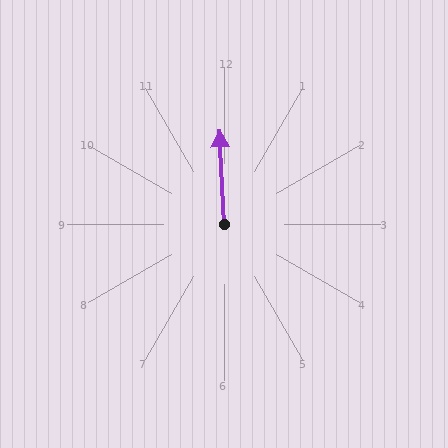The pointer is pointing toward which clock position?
Roughly 12 o'clock.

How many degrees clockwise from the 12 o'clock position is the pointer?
Approximately 357 degrees.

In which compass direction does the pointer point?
North.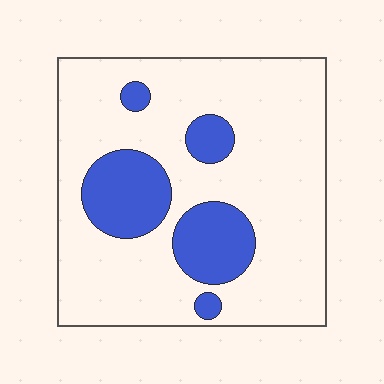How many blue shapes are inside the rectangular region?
5.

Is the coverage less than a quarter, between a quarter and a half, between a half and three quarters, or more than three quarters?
Less than a quarter.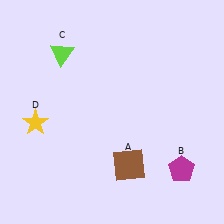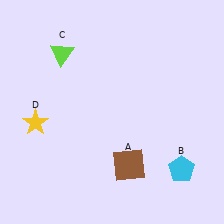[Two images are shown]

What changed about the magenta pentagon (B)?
In Image 1, B is magenta. In Image 2, it changed to cyan.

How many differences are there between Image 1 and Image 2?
There is 1 difference between the two images.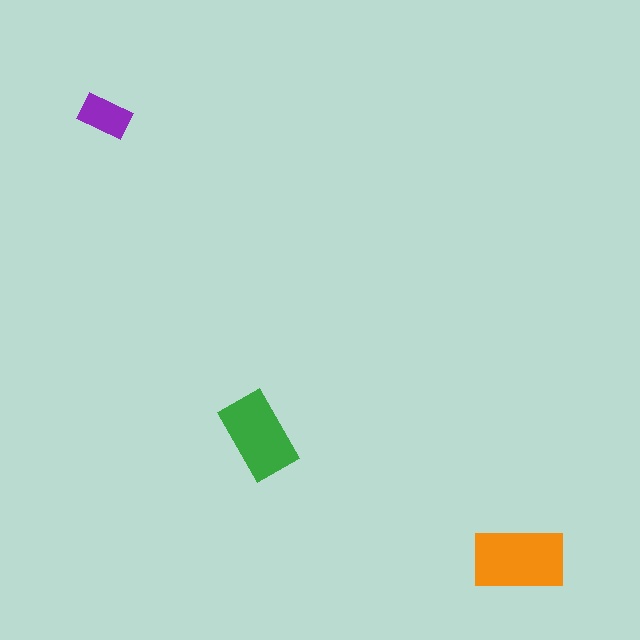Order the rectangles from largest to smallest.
the orange one, the green one, the purple one.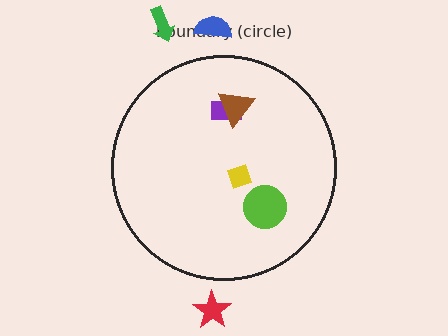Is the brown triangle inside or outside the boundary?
Inside.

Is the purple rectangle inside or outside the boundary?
Inside.